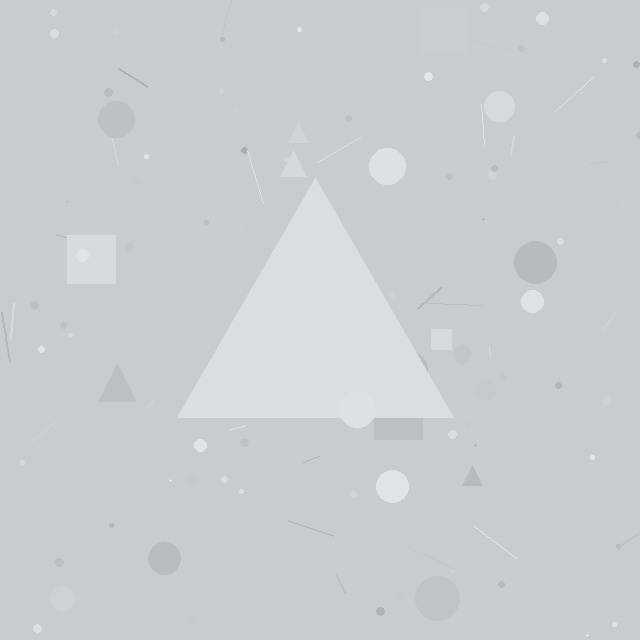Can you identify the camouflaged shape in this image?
The camouflaged shape is a triangle.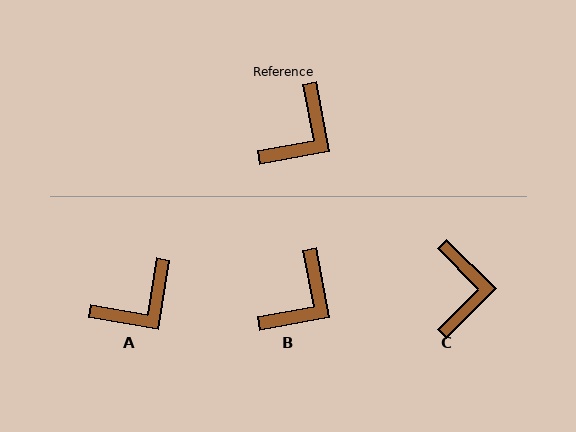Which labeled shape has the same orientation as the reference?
B.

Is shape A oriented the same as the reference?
No, it is off by about 20 degrees.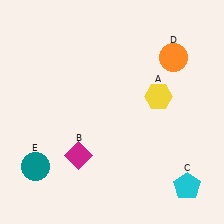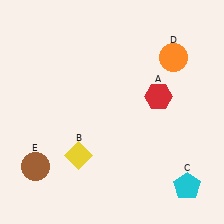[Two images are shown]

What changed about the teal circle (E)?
In Image 1, E is teal. In Image 2, it changed to brown.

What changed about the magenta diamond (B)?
In Image 1, B is magenta. In Image 2, it changed to yellow.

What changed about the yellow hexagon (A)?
In Image 1, A is yellow. In Image 2, it changed to red.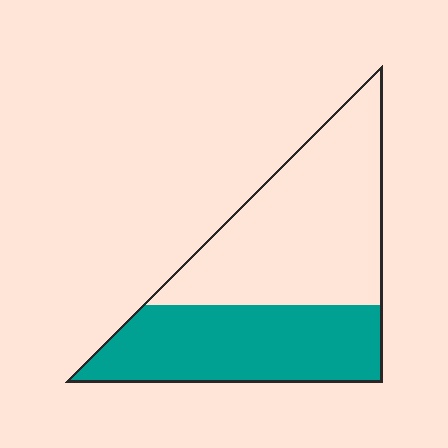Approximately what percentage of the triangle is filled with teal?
Approximately 45%.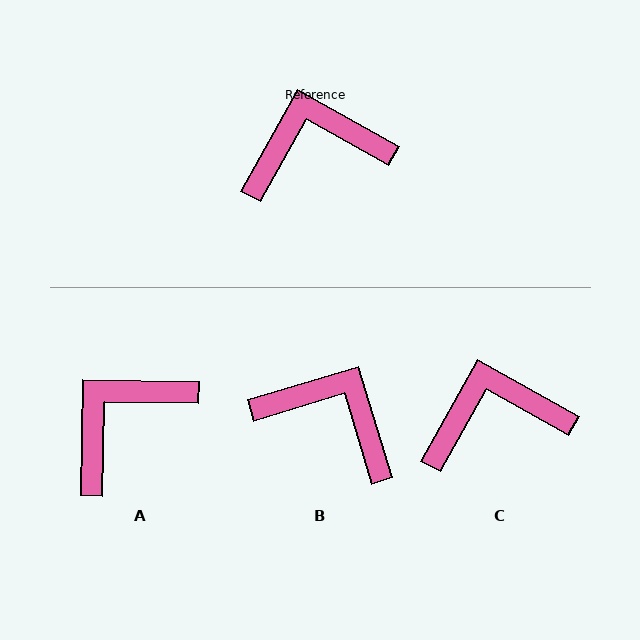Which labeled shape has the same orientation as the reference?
C.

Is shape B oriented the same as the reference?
No, it is off by about 44 degrees.